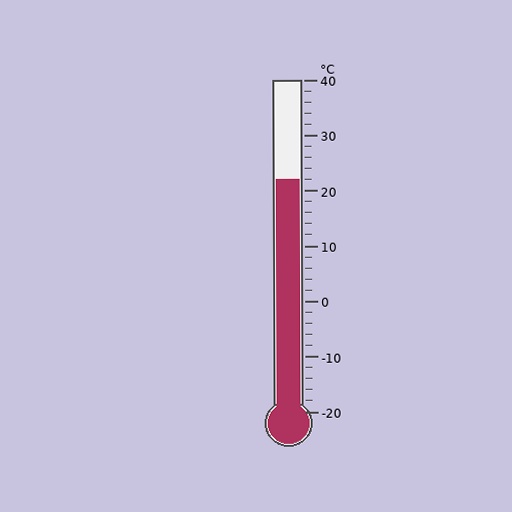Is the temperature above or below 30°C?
The temperature is below 30°C.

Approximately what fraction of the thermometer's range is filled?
The thermometer is filled to approximately 70% of its range.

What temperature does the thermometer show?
The thermometer shows approximately 22°C.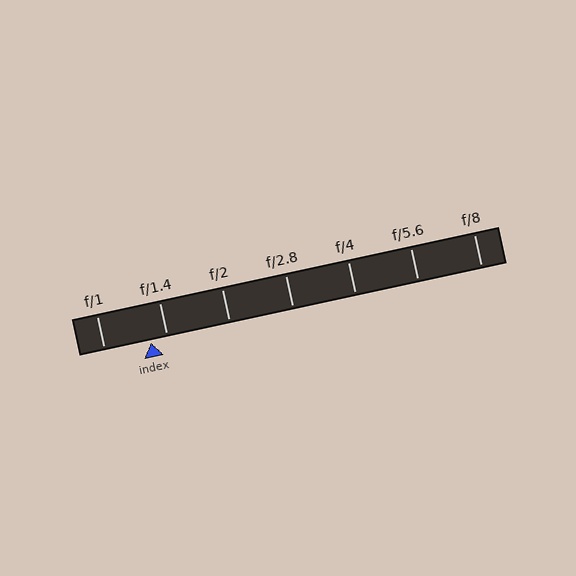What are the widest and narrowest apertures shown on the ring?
The widest aperture shown is f/1 and the narrowest is f/8.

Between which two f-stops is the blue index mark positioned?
The index mark is between f/1 and f/1.4.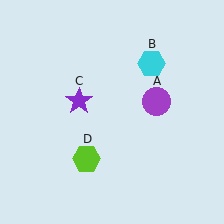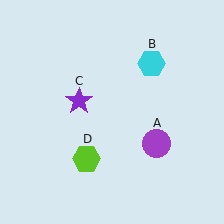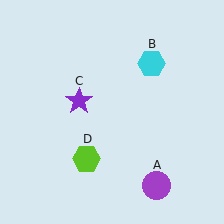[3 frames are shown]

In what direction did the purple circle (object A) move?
The purple circle (object A) moved down.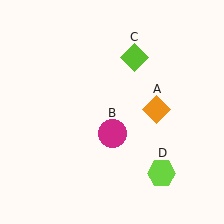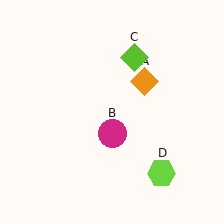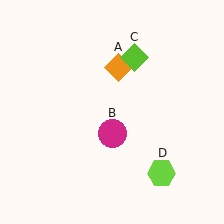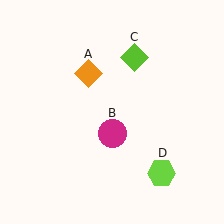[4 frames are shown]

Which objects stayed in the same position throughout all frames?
Magenta circle (object B) and lime diamond (object C) and lime hexagon (object D) remained stationary.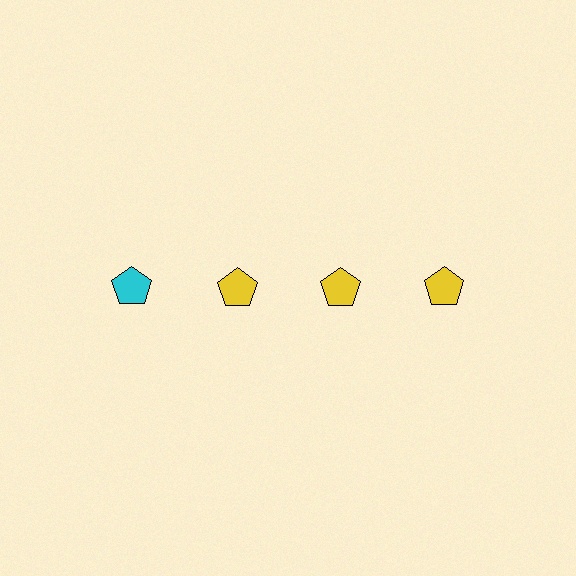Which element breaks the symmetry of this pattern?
The cyan pentagon in the top row, leftmost column breaks the symmetry. All other shapes are yellow pentagons.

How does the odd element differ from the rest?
It has a different color: cyan instead of yellow.